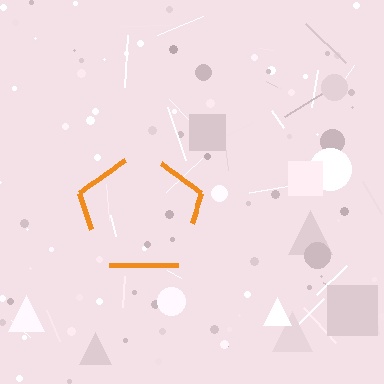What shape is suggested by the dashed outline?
The dashed outline suggests a pentagon.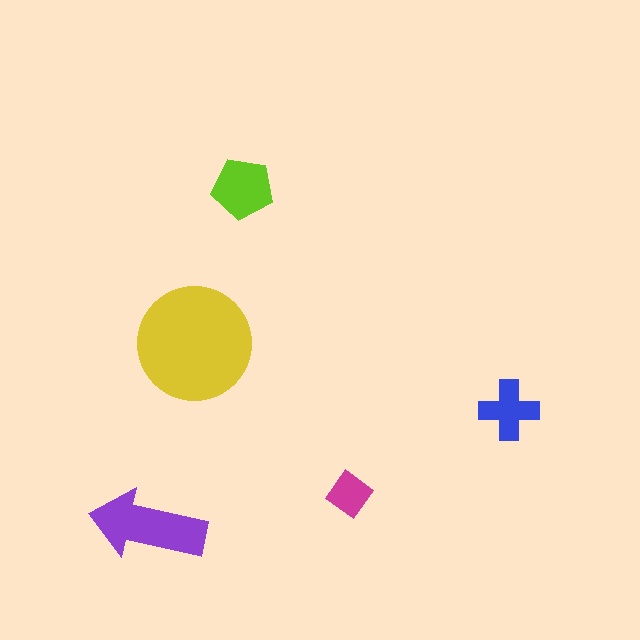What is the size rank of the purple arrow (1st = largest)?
2nd.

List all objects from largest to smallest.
The yellow circle, the purple arrow, the lime pentagon, the blue cross, the magenta diamond.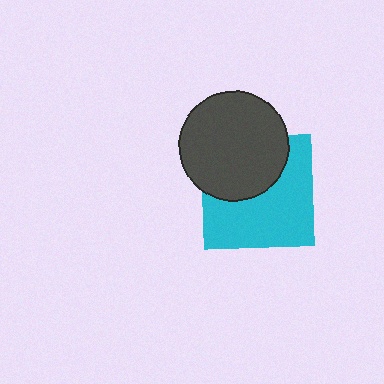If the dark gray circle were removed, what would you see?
You would see the complete cyan square.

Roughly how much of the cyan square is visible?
About half of it is visible (roughly 59%).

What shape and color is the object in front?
The object in front is a dark gray circle.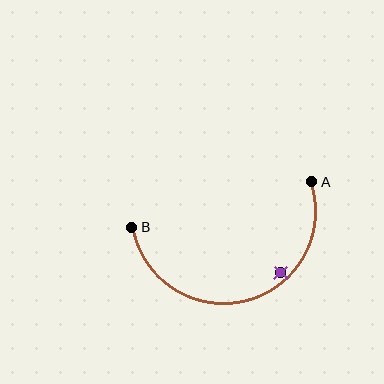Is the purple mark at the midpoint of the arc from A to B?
No — the purple mark does not lie on the arc at all. It sits slightly inside the curve.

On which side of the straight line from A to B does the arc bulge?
The arc bulges below the straight line connecting A and B.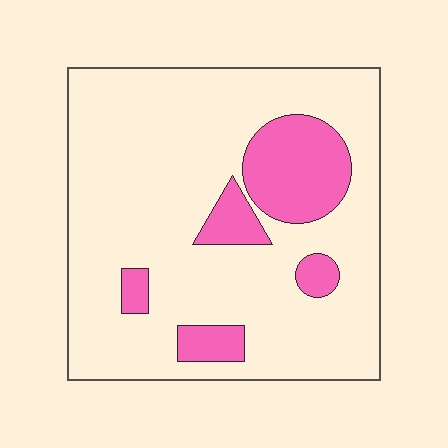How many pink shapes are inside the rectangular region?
5.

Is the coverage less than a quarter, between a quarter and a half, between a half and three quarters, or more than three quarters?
Less than a quarter.